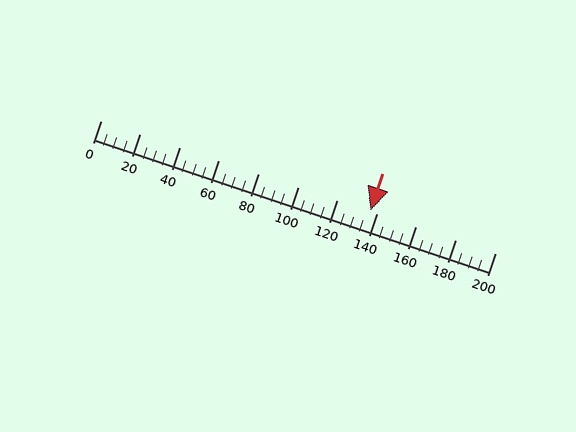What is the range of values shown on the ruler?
The ruler shows values from 0 to 200.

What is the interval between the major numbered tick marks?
The major tick marks are spaced 20 units apart.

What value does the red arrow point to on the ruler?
The red arrow points to approximately 137.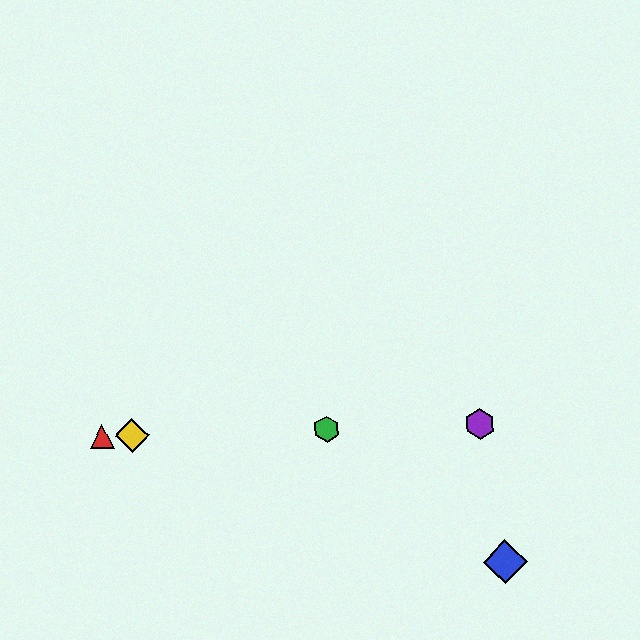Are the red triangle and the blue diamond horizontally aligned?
No, the red triangle is at y≈436 and the blue diamond is at y≈561.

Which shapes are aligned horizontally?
The red triangle, the green hexagon, the yellow diamond, the purple hexagon are aligned horizontally.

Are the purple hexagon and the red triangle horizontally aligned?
Yes, both are at y≈424.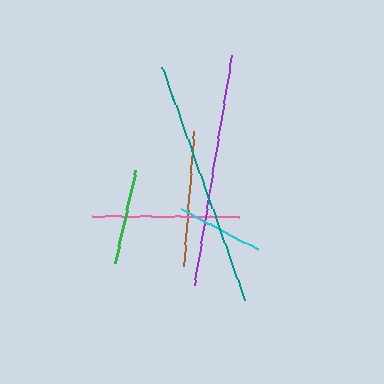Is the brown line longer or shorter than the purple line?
The purple line is longer than the brown line.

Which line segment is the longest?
The teal line is the longest at approximately 247 pixels.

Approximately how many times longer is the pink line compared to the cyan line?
The pink line is approximately 1.7 times the length of the cyan line.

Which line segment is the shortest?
The cyan line is the shortest at approximately 85 pixels.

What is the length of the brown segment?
The brown segment is approximately 135 pixels long.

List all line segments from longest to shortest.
From longest to shortest: teal, purple, pink, brown, green, cyan.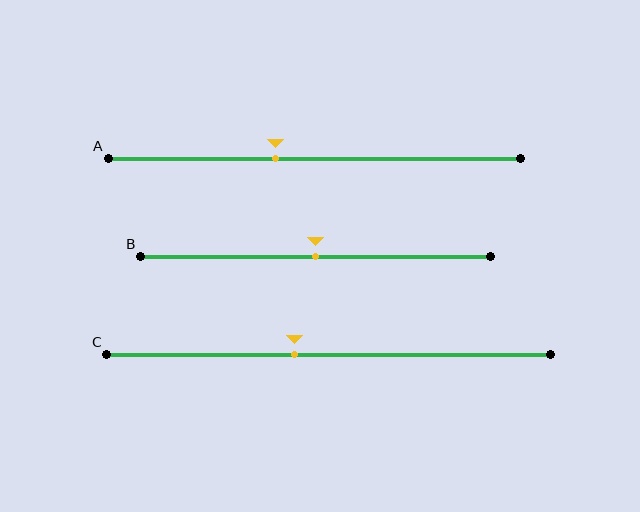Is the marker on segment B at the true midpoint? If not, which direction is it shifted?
Yes, the marker on segment B is at the true midpoint.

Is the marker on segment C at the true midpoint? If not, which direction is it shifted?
No, the marker on segment C is shifted to the left by about 8% of the segment length.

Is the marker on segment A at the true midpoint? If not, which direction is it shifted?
No, the marker on segment A is shifted to the left by about 9% of the segment length.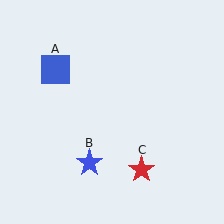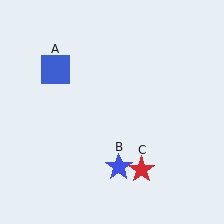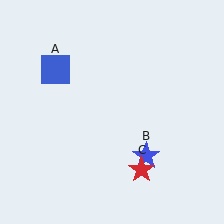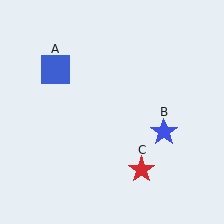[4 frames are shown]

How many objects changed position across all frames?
1 object changed position: blue star (object B).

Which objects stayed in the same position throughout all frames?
Blue square (object A) and red star (object C) remained stationary.